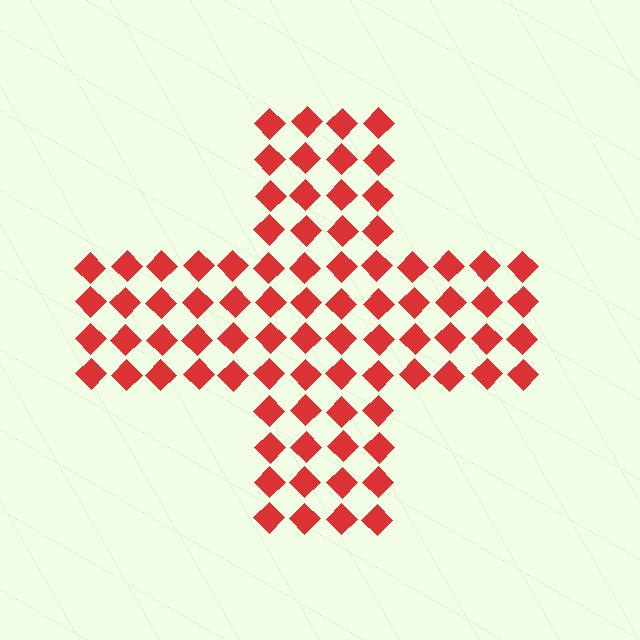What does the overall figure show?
The overall figure shows a cross.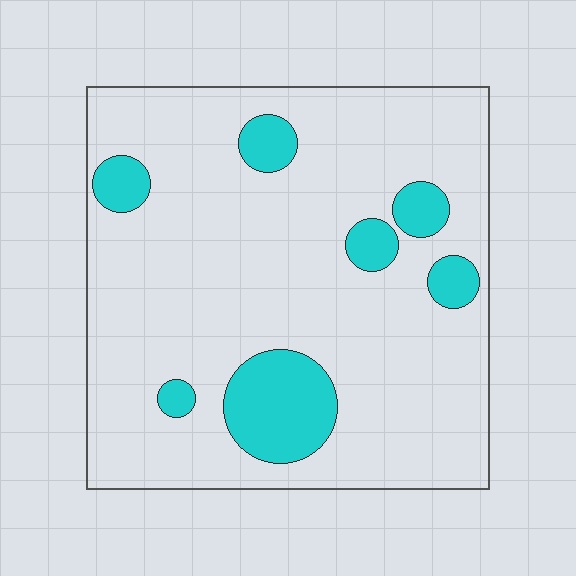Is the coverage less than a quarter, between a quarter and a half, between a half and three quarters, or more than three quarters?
Less than a quarter.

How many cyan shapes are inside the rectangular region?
7.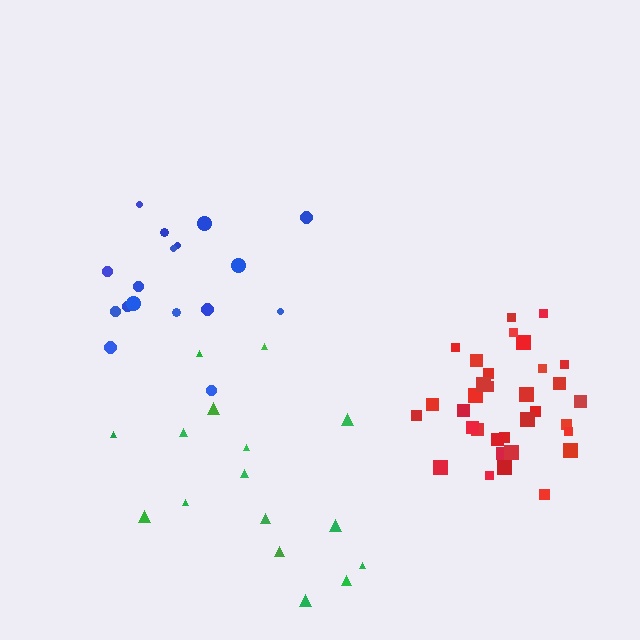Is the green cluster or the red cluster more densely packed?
Red.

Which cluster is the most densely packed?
Red.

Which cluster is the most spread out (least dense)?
Green.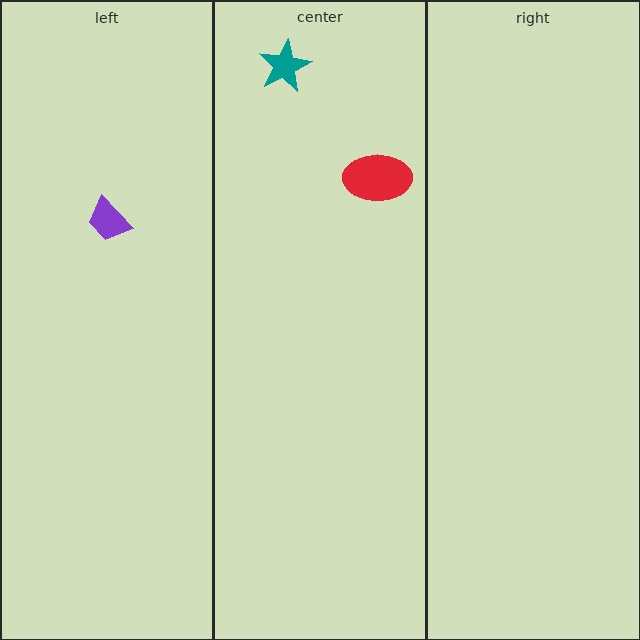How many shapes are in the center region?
2.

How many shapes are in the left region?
1.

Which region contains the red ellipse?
The center region.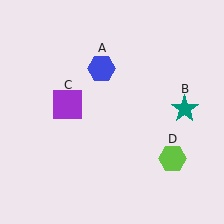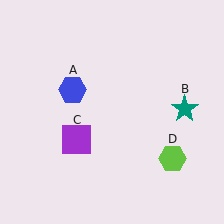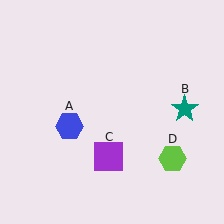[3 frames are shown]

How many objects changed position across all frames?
2 objects changed position: blue hexagon (object A), purple square (object C).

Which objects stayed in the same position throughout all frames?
Teal star (object B) and lime hexagon (object D) remained stationary.